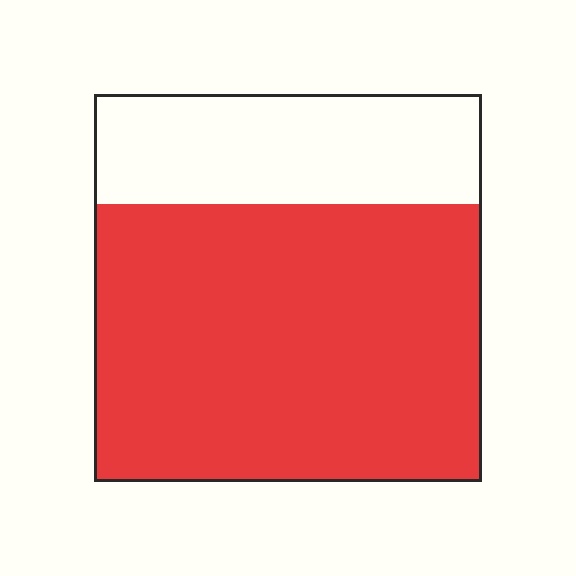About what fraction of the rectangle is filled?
About three quarters (3/4).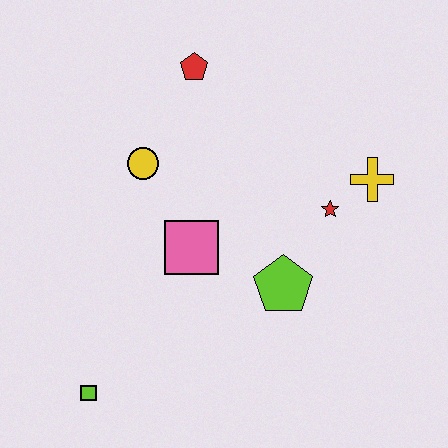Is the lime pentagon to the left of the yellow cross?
Yes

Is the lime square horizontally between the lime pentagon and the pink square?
No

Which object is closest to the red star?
The yellow cross is closest to the red star.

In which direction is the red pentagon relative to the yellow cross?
The red pentagon is to the left of the yellow cross.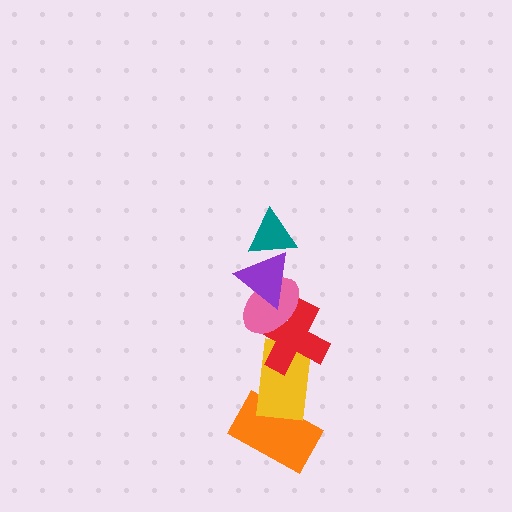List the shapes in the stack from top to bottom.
From top to bottom: the teal triangle, the purple triangle, the pink ellipse, the red cross, the yellow rectangle, the orange rectangle.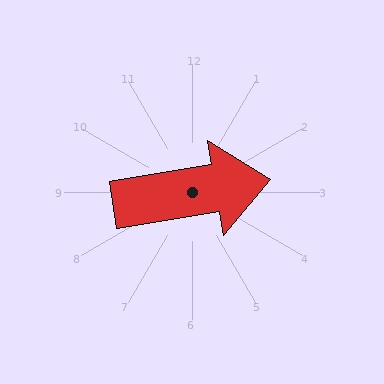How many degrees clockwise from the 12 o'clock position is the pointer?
Approximately 81 degrees.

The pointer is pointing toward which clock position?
Roughly 3 o'clock.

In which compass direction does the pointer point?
East.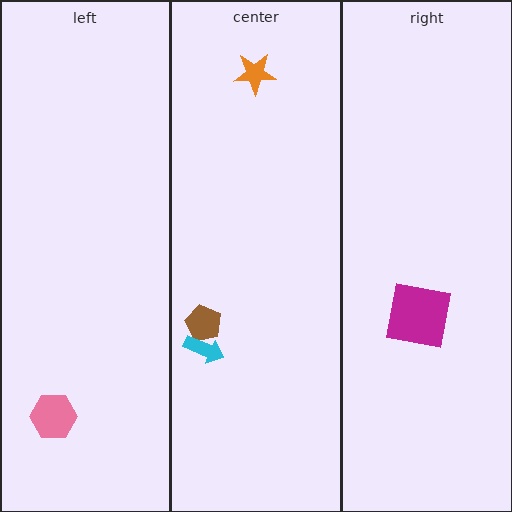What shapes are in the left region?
The pink hexagon.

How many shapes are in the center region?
3.